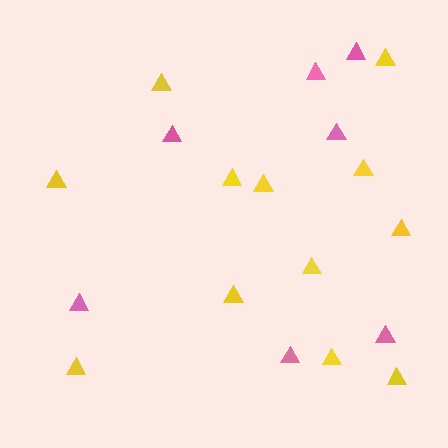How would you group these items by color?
There are 2 groups: one group of pink triangles (7) and one group of yellow triangles (12).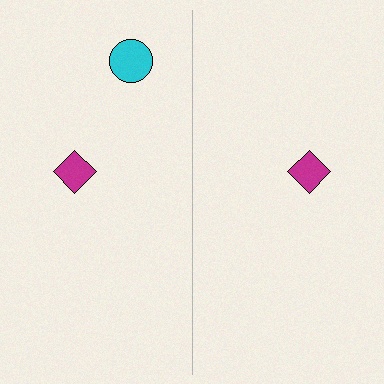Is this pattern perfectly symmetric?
No, the pattern is not perfectly symmetric. A cyan circle is missing from the right side.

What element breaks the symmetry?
A cyan circle is missing from the right side.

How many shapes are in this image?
There are 3 shapes in this image.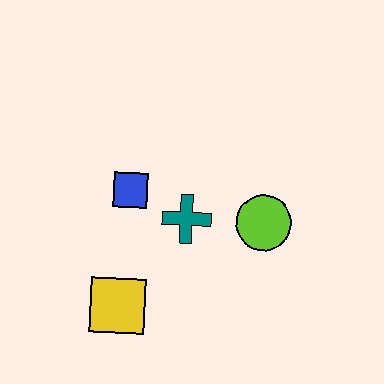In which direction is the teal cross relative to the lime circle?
The teal cross is to the left of the lime circle.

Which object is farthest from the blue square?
The lime circle is farthest from the blue square.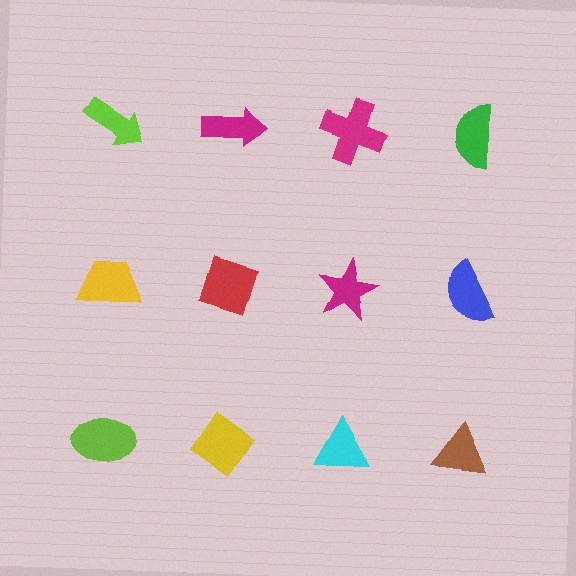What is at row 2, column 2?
A red diamond.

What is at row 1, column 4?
A green semicircle.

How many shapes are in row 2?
4 shapes.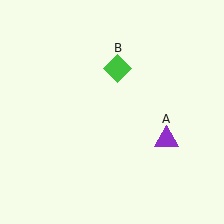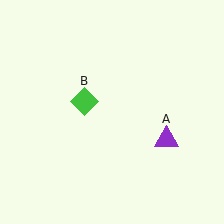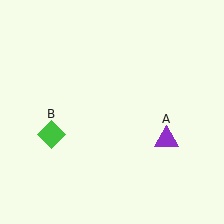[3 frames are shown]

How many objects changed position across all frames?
1 object changed position: green diamond (object B).